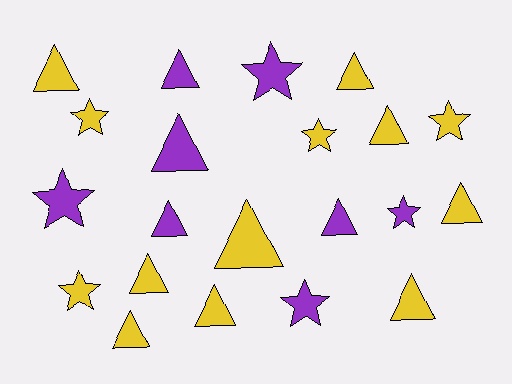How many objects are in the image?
There are 21 objects.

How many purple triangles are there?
There are 4 purple triangles.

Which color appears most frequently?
Yellow, with 13 objects.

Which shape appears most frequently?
Triangle, with 13 objects.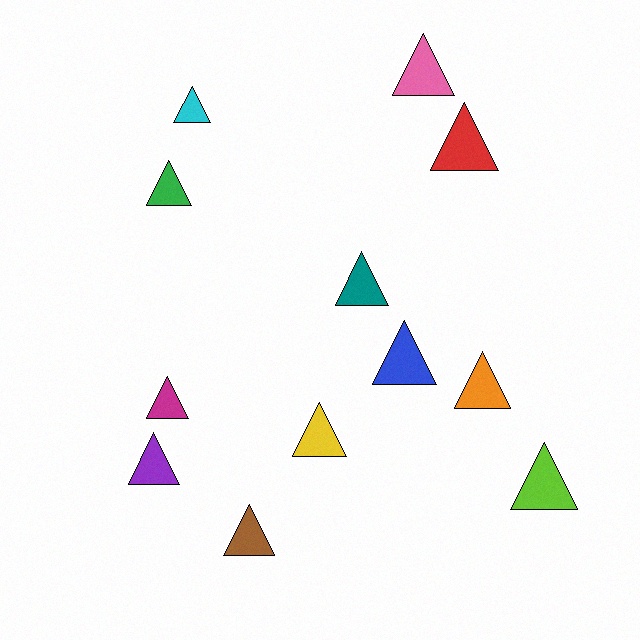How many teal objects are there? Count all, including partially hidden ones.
There is 1 teal object.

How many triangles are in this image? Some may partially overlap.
There are 12 triangles.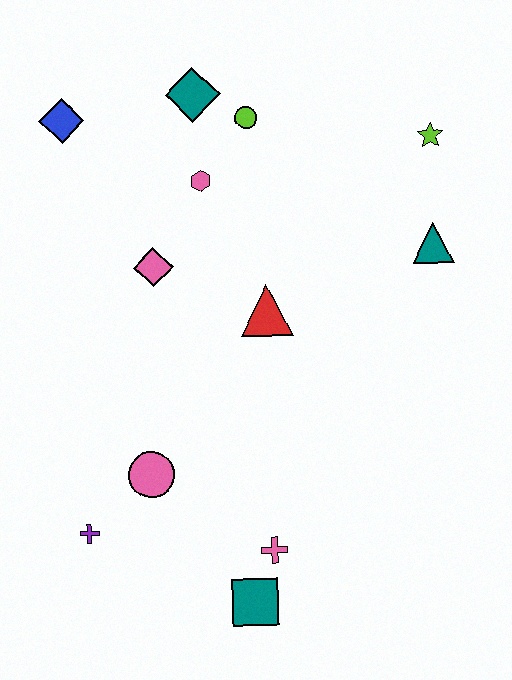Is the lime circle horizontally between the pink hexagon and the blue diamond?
No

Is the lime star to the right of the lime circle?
Yes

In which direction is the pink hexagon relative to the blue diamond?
The pink hexagon is to the right of the blue diamond.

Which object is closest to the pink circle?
The purple cross is closest to the pink circle.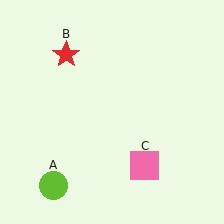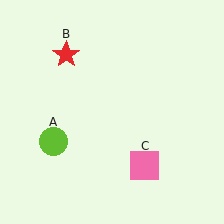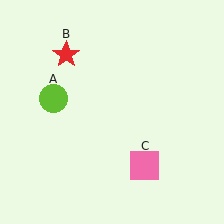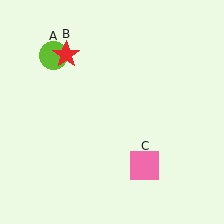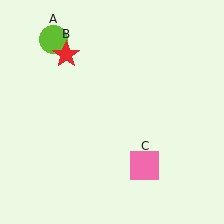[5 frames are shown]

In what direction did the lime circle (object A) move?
The lime circle (object A) moved up.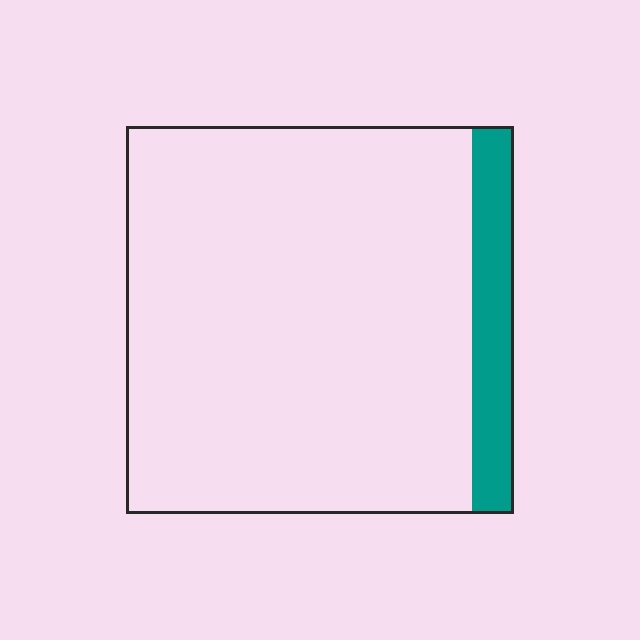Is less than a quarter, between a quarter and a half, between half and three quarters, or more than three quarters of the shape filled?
Less than a quarter.